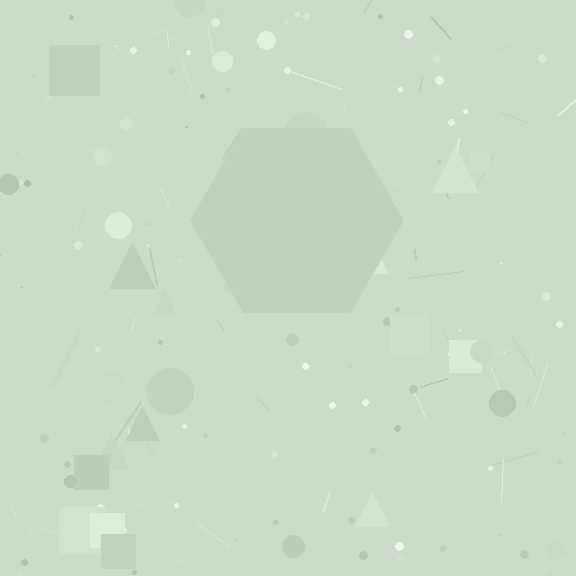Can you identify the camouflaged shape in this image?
The camouflaged shape is a hexagon.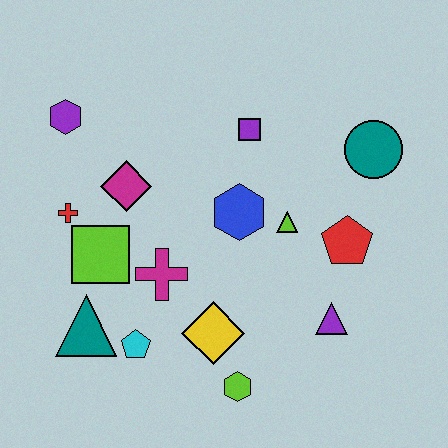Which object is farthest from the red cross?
The teal circle is farthest from the red cross.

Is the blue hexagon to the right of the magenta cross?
Yes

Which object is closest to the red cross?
The lime square is closest to the red cross.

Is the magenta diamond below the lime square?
No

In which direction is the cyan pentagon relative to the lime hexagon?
The cyan pentagon is to the left of the lime hexagon.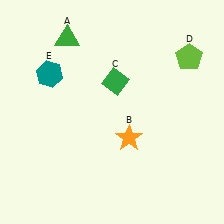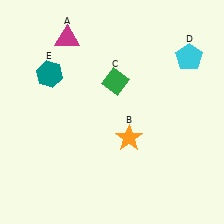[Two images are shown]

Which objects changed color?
A changed from green to magenta. D changed from lime to cyan.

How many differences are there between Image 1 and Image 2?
There are 2 differences between the two images.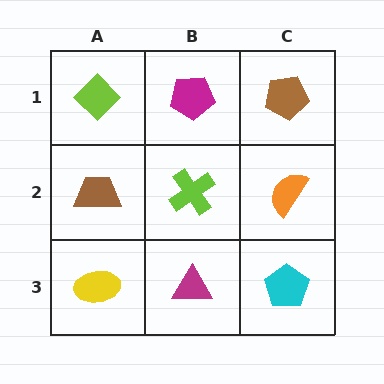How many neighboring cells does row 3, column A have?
2.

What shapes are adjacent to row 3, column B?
A lime cross (row 2, column B), a yellow ellipse (row 3, column A), a cyan pentagon (row 3, column C).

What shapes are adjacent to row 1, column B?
A lime cross (row 2, column B), a lime diamond (row 1, column A), a brown pentagon (row 1, column C).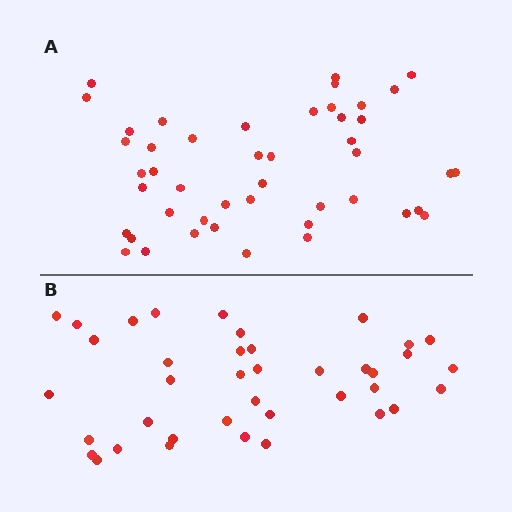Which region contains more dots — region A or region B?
Region A (the top region) has more dots.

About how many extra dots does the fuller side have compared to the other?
Region A has roughly 8 or so more dots than region B.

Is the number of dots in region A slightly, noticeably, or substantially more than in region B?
Region A has only slightly more — the two regions are fairly close. The ratio is roughly 1.2 to 1.